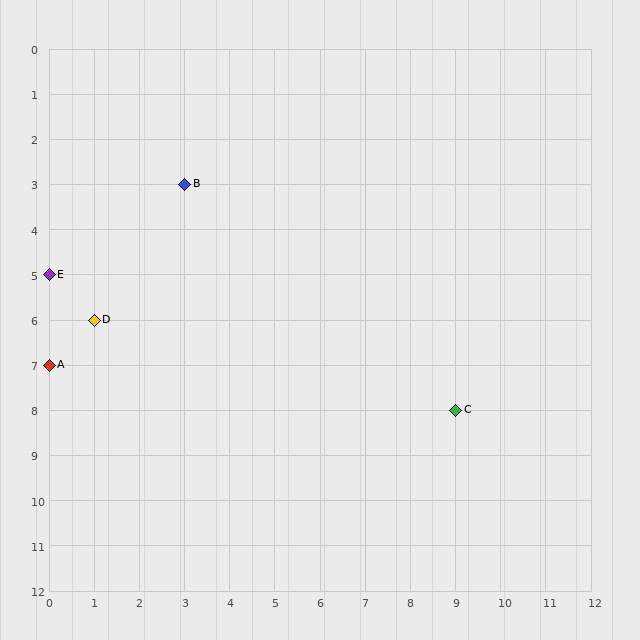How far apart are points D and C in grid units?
Points D and C are 8 columns and 2 rows apart (about 8.2 grid units diagonally).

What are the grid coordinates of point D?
Point D is at grid coordinates (1, 6).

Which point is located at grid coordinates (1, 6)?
Point D is at (1, 6).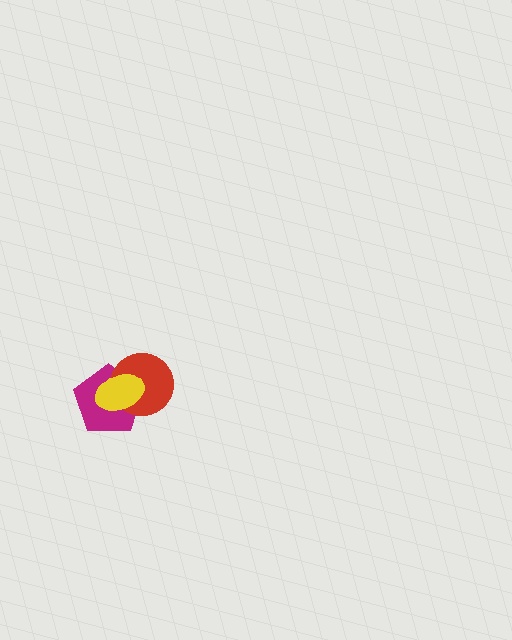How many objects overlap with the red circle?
2 objects overlap with the red circle.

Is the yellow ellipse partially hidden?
No, no other shape covers it.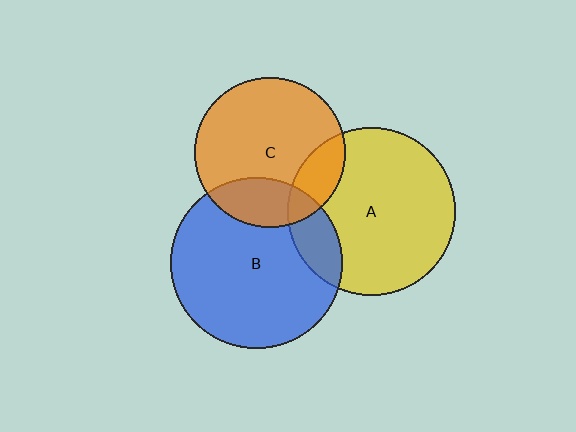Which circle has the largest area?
Circle B (blue).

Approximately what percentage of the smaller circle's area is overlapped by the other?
Approximately 20%.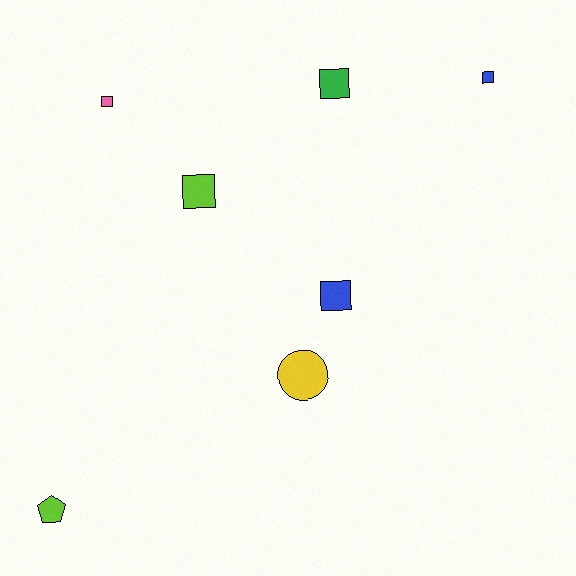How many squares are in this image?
There are 5 squares.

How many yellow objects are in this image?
There is 1 yellow object.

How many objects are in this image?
There are 7 objects.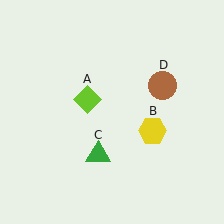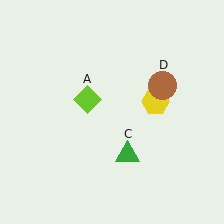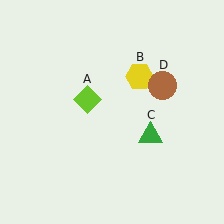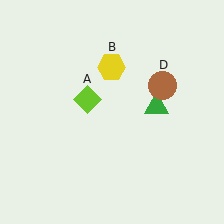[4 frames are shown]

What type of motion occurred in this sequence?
The yellow hexagon (object B), green triangle (object C) rotated counterclockwise around the center of the scene.